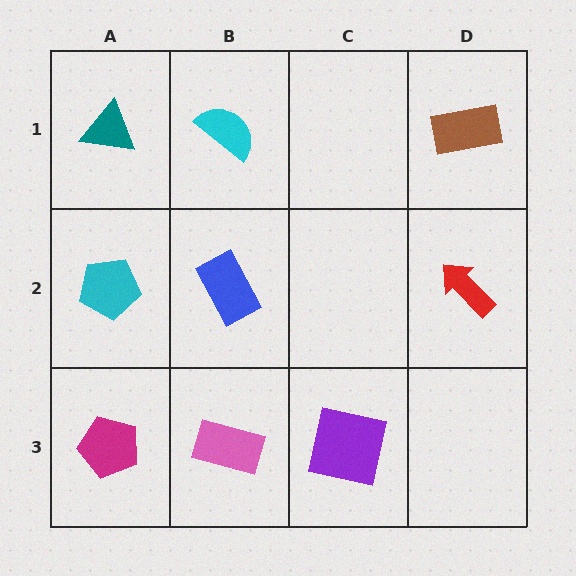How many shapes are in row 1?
3 shapes.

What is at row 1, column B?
A cyan semicircle.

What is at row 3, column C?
A purple square.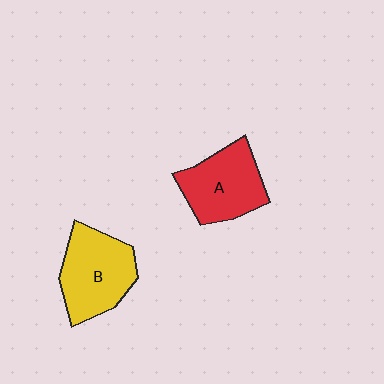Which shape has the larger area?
Shape B (yellow).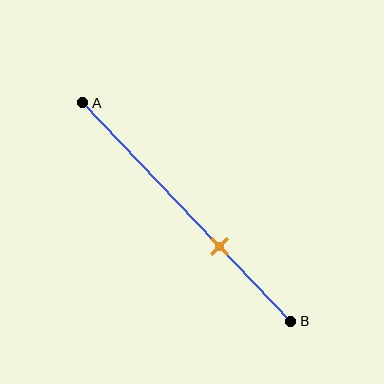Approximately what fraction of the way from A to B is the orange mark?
The orange mark is approximately 65% of the way from A to B.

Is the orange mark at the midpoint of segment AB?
No, the mark is at about 65% from A, not at the 50% midpoint.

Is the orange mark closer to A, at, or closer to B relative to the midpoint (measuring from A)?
The orange mark is closer to point B than the midpoint of segment AB.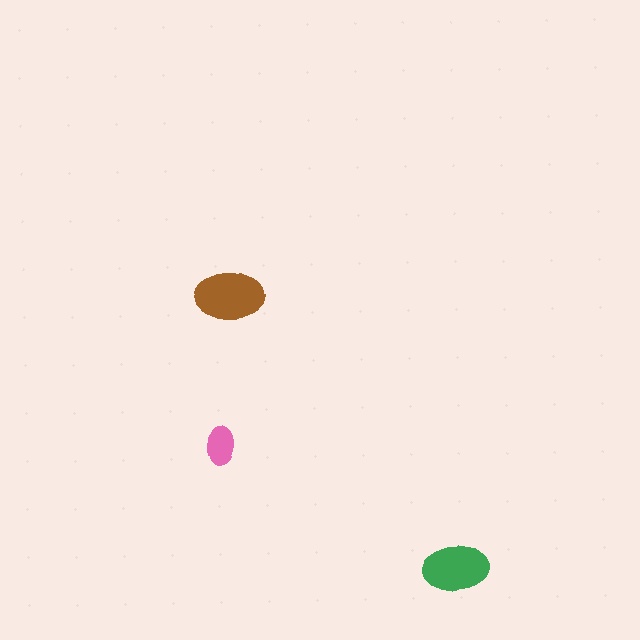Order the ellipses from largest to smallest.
the brown one, the green one, the pink one.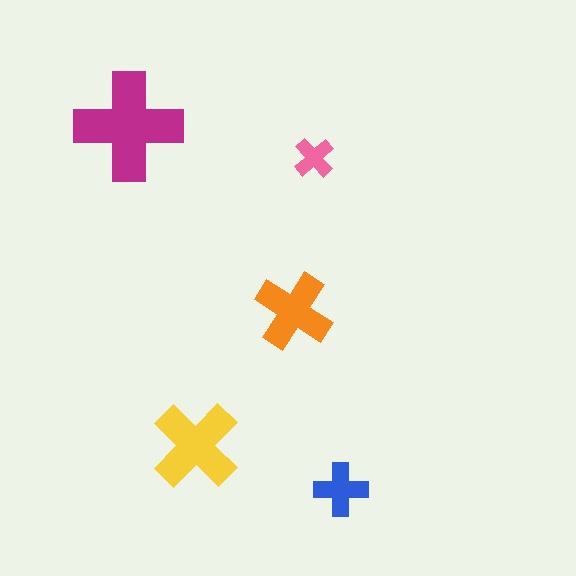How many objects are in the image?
There are 5 objects in the image.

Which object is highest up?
The magenta cross is topmost.